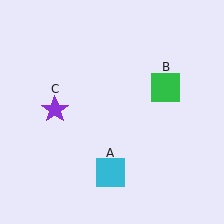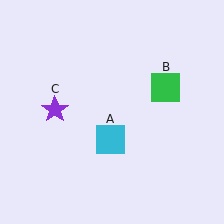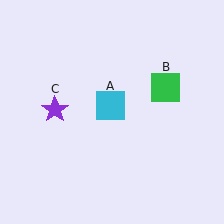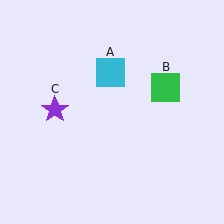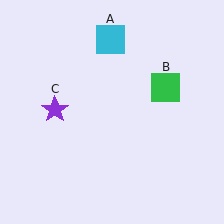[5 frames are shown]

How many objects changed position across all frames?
1 object changed position: cyan square (object A).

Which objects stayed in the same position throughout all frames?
Green square (object B) and purple star (object C) remained stationary.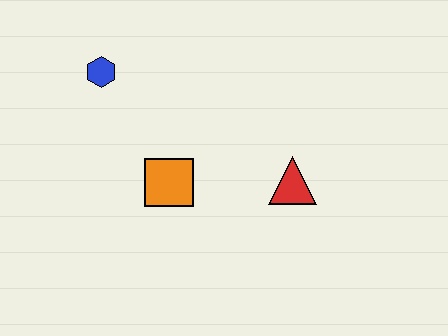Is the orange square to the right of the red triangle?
No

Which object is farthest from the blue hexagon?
The red triangle is farthest from the blue hexagon.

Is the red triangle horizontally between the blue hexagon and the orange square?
No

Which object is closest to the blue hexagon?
The orange square is closest to the blue hexagon.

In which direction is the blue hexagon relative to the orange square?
The blue hexagon is above the orange square.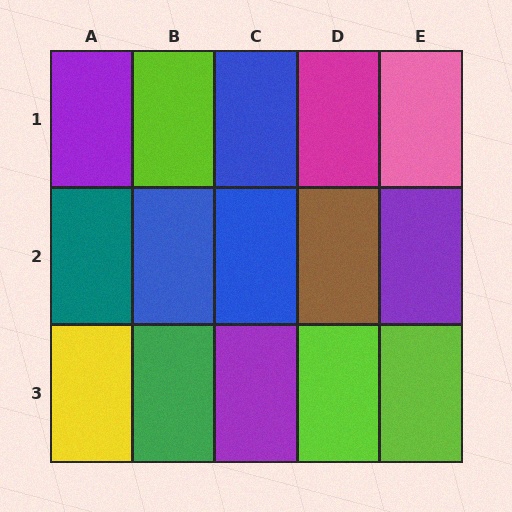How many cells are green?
1 cell is green.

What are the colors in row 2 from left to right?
Teal, blue, blue, brown, purple.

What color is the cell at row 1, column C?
Blue.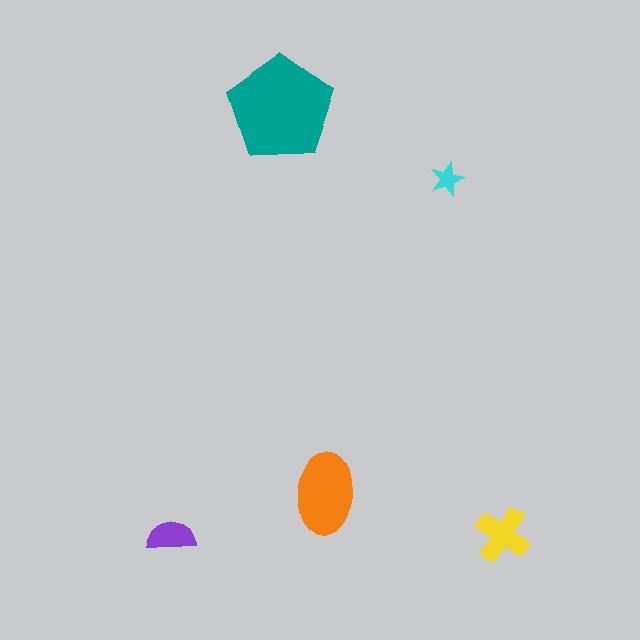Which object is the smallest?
The cyan star.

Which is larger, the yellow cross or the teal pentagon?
The teal pentagon.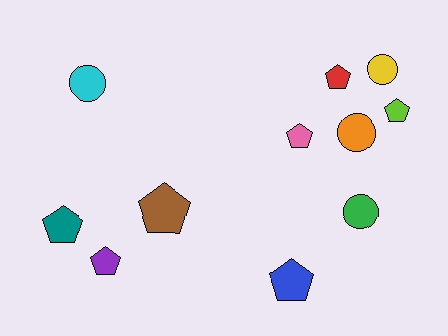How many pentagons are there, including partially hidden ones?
There are 7 pentagons.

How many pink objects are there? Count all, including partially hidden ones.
There is 1 pink object.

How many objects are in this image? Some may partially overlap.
There are 11 objects.